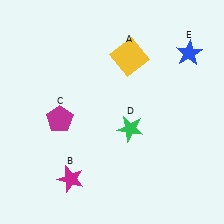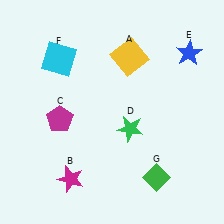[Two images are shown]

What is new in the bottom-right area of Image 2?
A green diamond (G) was added in the bottom-right area of Image 2.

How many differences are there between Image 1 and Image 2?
There are 2 differences between the two images.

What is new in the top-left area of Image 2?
A cyan square (F) was added in the top-left area of Image 2.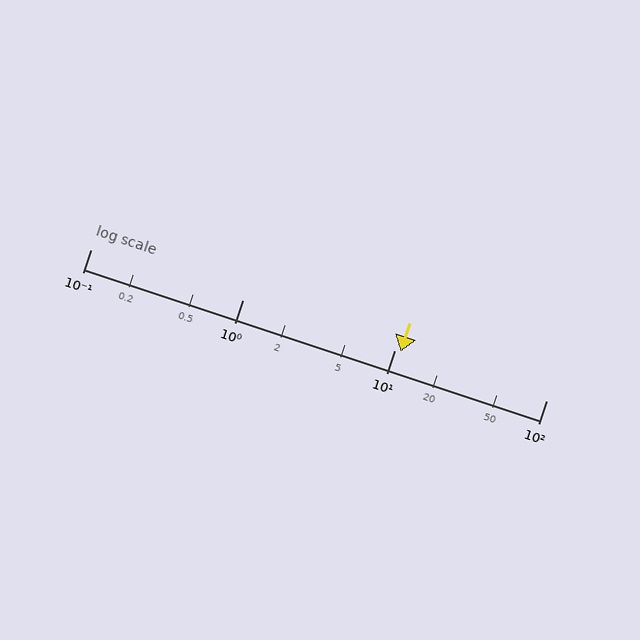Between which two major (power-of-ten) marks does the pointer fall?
The pointer is between 10 and 100.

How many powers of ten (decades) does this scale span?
The scale spans 3 decades, from 0.1 to 100.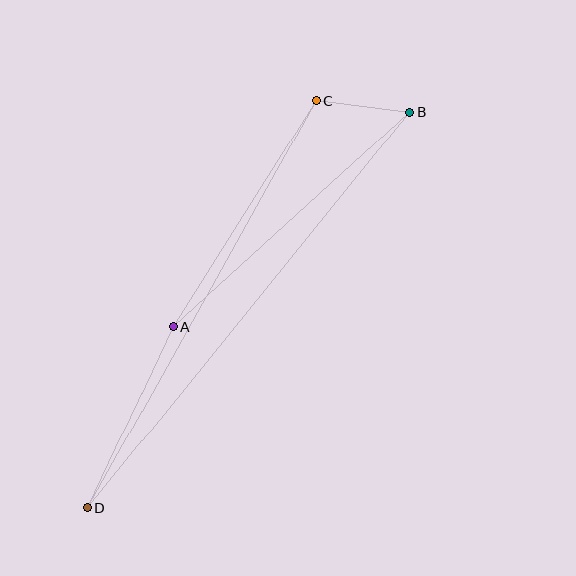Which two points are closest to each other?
Points B and C are closest to each other.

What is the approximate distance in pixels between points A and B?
The distance between A and B is approximately 319 pixels.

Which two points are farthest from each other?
Points B and D are farthest from each other.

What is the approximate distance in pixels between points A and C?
The distance between A and C is approximately 267 pixels.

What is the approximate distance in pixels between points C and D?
The distance between C and D is approximately 467 pixels.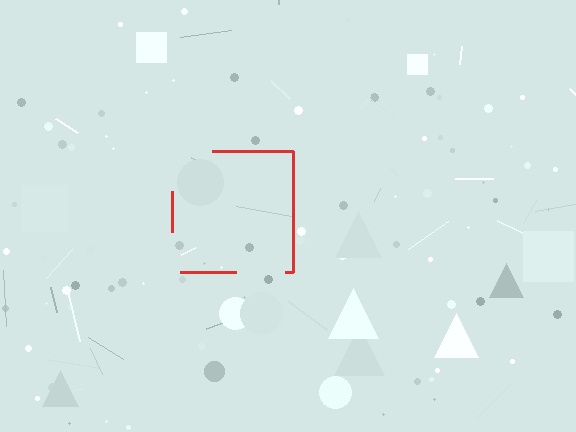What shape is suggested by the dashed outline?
The dashed outline suggests a square.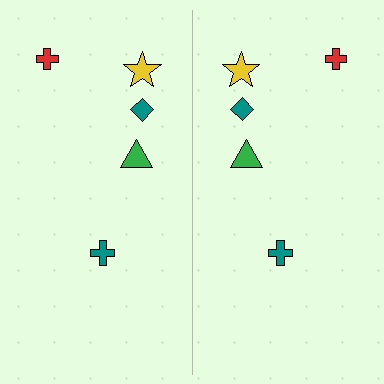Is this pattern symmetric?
Yes, this pattern has bilateral (reflection) symmetry.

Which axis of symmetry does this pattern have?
The pattern has a vertical axis of symmetry running through the center of the image.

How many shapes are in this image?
There are 10 shapes in this image.